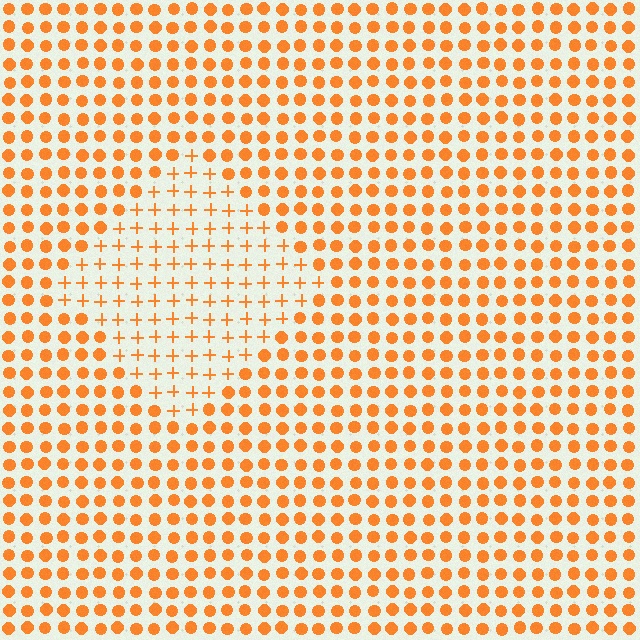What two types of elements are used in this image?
The image uses plus signs inside the diamond region and circles outside it.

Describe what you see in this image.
The image is filled with small orange elements arranged in a uniform grid. A diamond-shaped region contains plus signs, while the surrounding area contains circles. The boundary is defined purely by the change in element shape.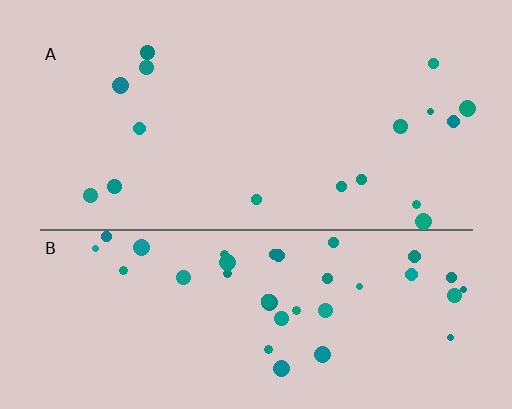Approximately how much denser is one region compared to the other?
Approximately 2.3× — region B over region A.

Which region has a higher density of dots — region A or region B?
B (the bottom).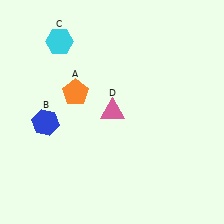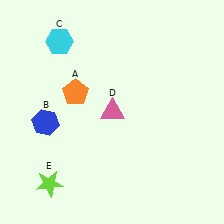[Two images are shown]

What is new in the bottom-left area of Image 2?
A lime star (E) was added in the bottom-left area of Image 2.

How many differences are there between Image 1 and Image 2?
There is 1 difference between the two images.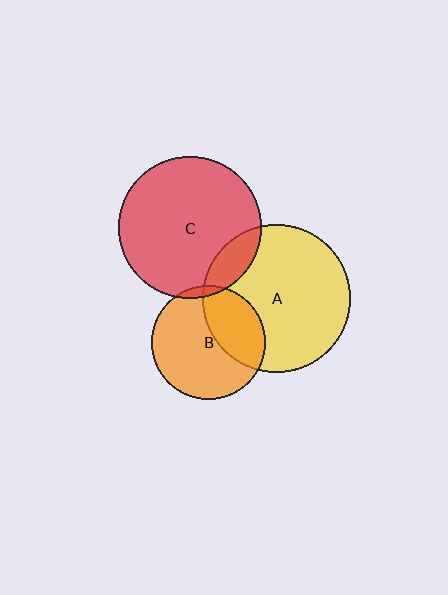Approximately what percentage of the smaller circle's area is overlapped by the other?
Approximately 15%.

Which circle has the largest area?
Circle A (yellow).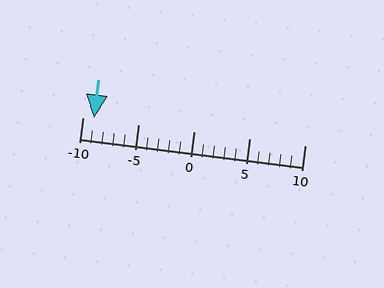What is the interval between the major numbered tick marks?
The major tick marks are spaced 5 units apart.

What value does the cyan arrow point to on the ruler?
The cyan arrow points to approximately -9.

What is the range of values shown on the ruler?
The ruler shows values from -10 to 10.